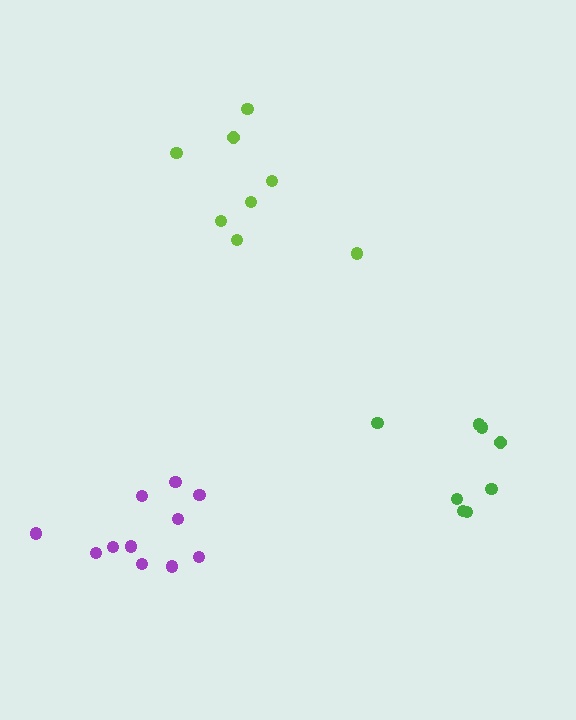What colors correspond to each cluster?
The clusters are colored: green, purple, lime.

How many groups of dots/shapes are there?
There are 3 groups.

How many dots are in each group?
Group 1: 8 dots, Group 2: 11 dots, Group 3: 8 dots (27 total).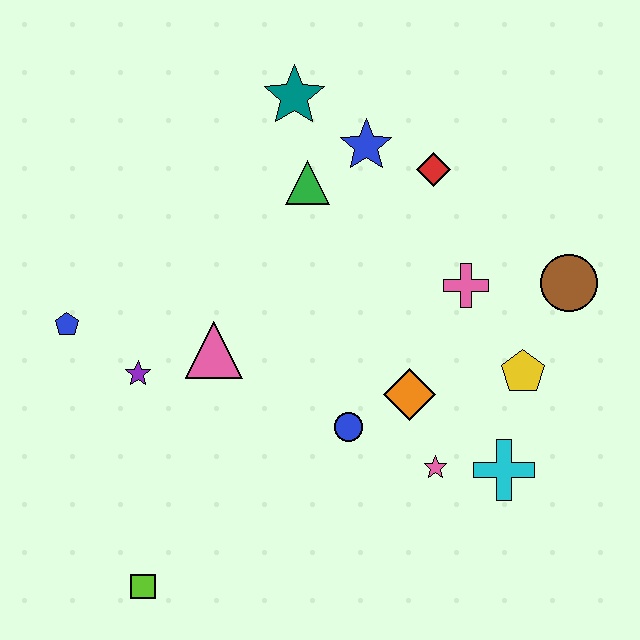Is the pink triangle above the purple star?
Yes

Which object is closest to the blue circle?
The orange diamond is closest to the blue circle.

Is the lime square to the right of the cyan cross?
No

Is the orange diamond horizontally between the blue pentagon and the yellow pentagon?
Yes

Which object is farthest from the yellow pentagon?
The blue pentagon is farthest from the yellow pentagon.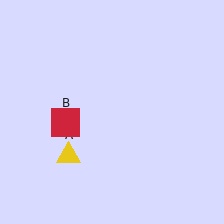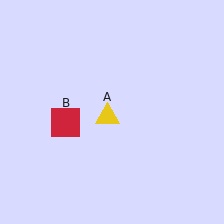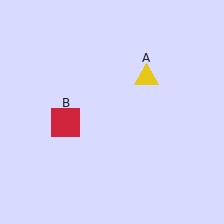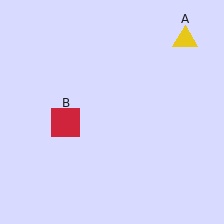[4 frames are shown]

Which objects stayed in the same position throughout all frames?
Red square (object B) remained stationary.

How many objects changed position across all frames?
1 object changed position: yellow triangle (object A).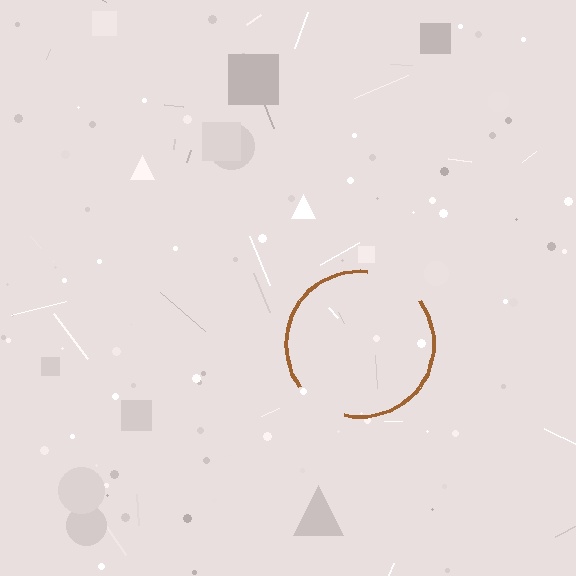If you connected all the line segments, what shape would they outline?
They would outline a circle.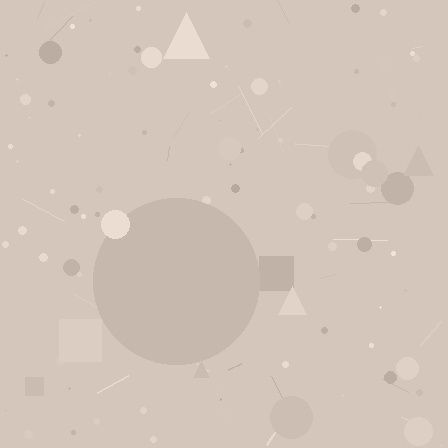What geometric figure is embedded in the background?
A circle is embedded in the background.